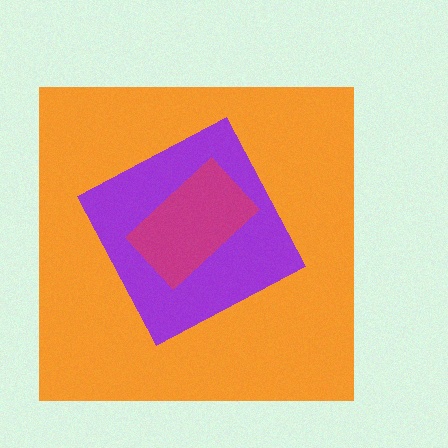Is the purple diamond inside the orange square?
Yes.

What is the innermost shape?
The magenta rectangle.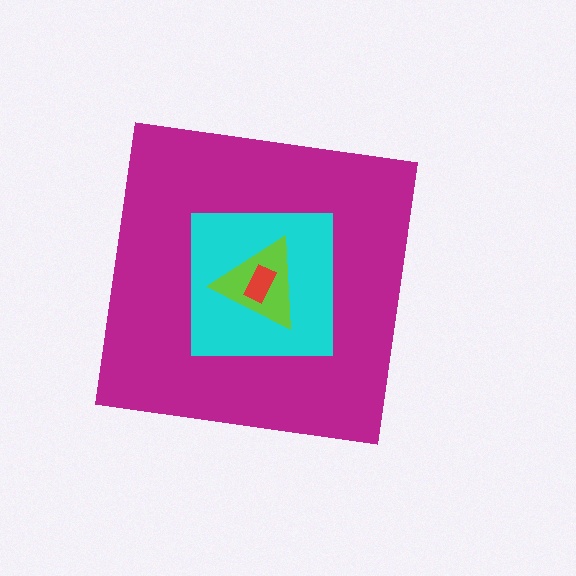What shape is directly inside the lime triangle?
The red rectangle.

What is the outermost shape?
The magenta square.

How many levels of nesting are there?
4.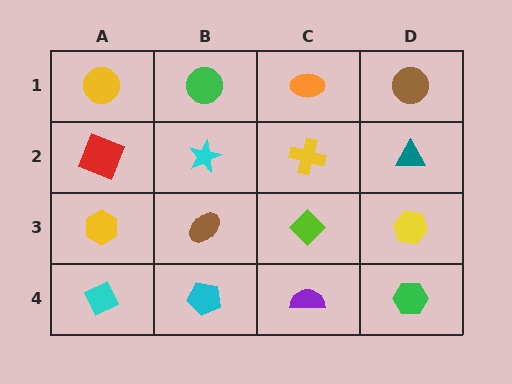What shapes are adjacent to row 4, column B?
A brown ellipse (row 3, column B), a cyan diamond (row 4, column A), a purple semicircle (row 4, column C).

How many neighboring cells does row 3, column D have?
3.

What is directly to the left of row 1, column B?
A yellow circle.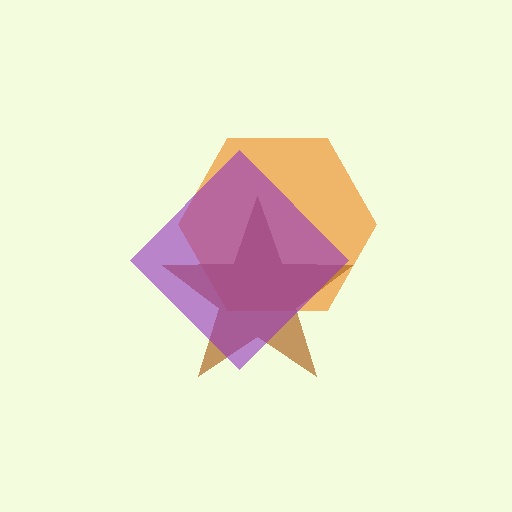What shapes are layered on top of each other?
The layered shapes are: an orange hexagon, a brown star, a purple diamond.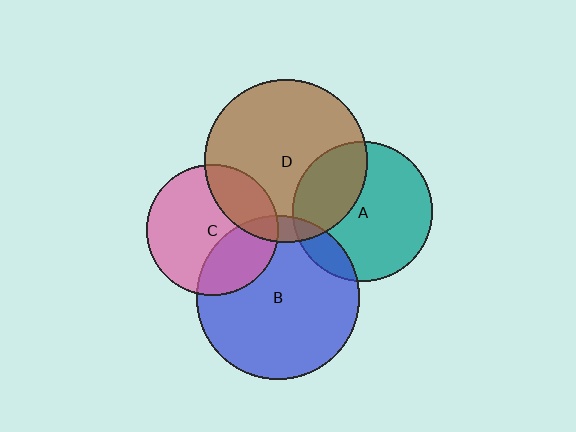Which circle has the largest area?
Circle D (brown).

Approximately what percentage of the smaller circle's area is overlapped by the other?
Approximately 15%.